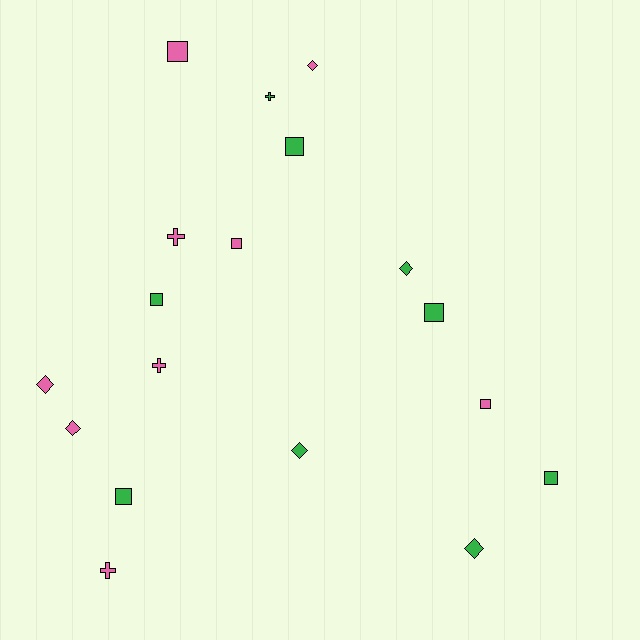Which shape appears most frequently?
Square, with 8 objects.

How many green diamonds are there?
There are 3 green diamonds.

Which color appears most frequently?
Green, with 9 objects.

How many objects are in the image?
There are 18 objects.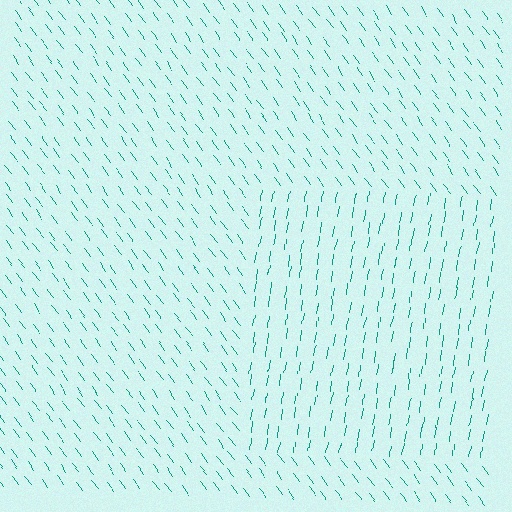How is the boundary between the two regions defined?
The boundary is defined purely by a change in line orientation (approximately 45 degrees difference). All lines are the same color and thickness.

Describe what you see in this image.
The image is filled with small teal line segments. A rectangle region in the image has lines oriented differently from the surrounding lines, creating a visible texture boundary.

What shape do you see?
I see a rectangle.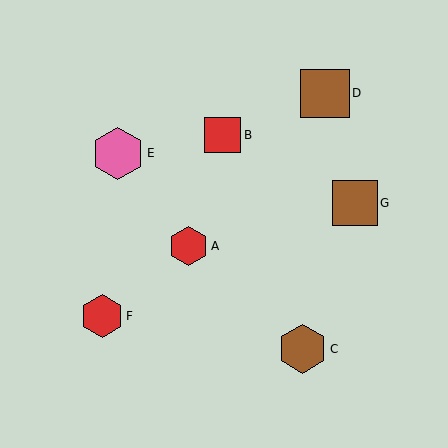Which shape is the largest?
The pink hexagon (labeled E) is the largest.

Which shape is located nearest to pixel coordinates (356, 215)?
The brown square (labeled G) at (355, 203) is nearest to that location.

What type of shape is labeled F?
Shape F is a red hexagon.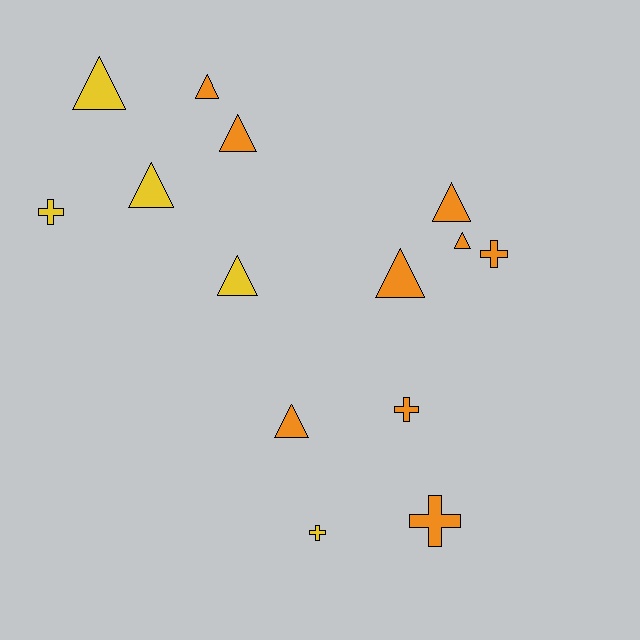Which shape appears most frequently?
Triangle, with 9 objects.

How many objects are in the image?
There are 14 objects.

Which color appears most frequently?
Orange, with 9 objects.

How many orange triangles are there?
There are 6 orange triangles.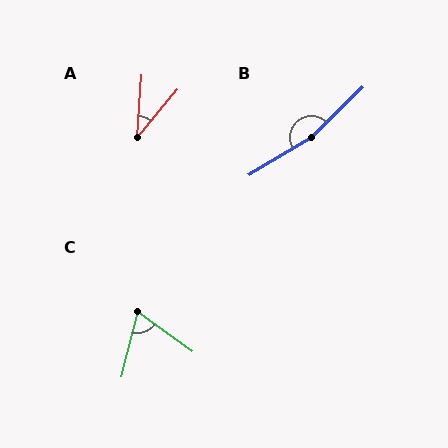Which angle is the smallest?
A, at approximately 36 degrees.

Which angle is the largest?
B, at approximately 166 degrees.